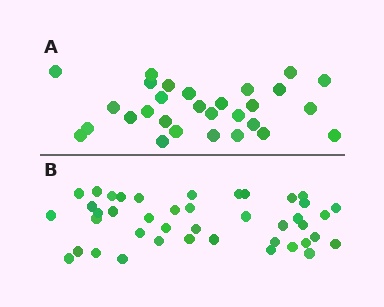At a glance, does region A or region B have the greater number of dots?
Region B (the bottom region) has more dots.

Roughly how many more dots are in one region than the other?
Region B has approximately 15 more dots than region A.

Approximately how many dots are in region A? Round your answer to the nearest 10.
About 30 dots. (The exact count is 29, which rounds to 30.)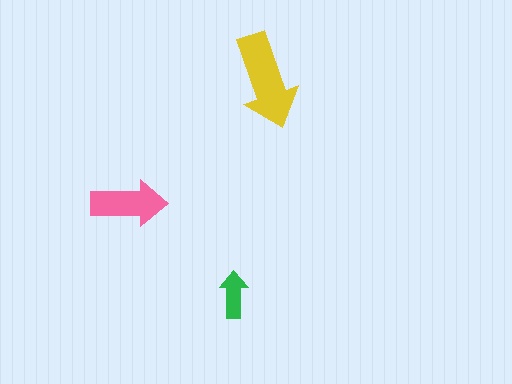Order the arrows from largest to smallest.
the yellow one, the pink one, the green one.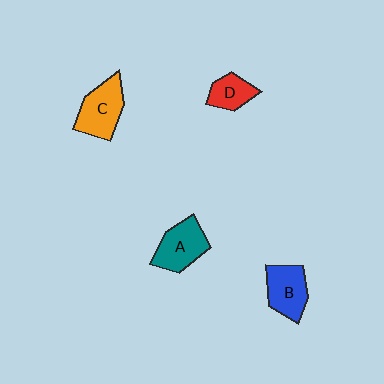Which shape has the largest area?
Shape C (orange).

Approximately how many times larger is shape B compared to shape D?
Approximately 1.5 times.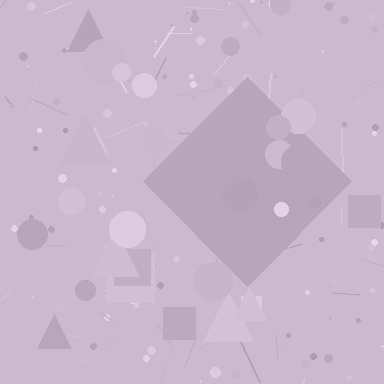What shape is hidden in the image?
A diamond is hidden in the image.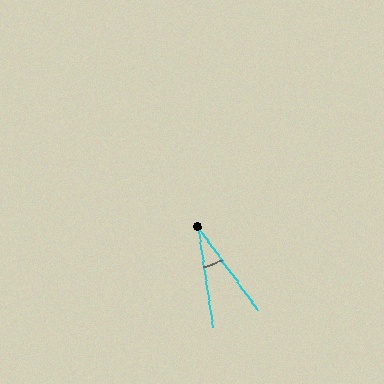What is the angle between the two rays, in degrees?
Approximately 27 degrees.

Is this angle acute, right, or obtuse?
It is acute.